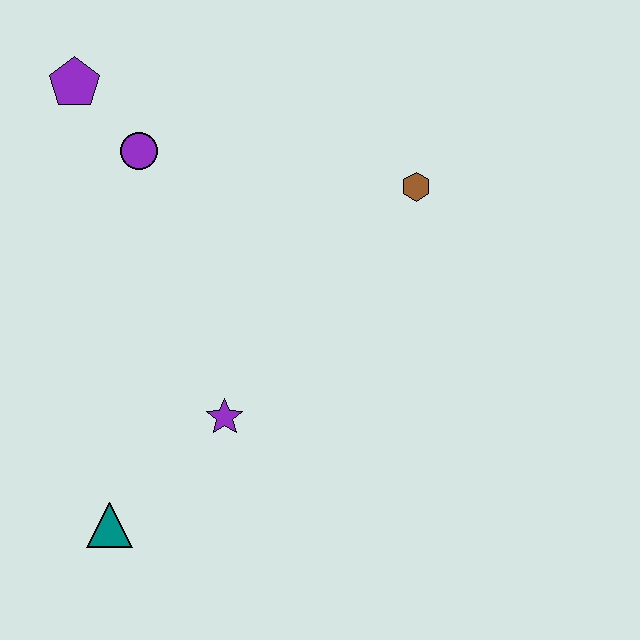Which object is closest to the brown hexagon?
The purple circle is closest to the brown hexagon.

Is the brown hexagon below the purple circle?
Yes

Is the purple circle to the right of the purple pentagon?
Yes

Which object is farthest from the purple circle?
The teal triangle is farthest from the purple circle.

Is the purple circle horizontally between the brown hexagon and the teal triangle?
Yes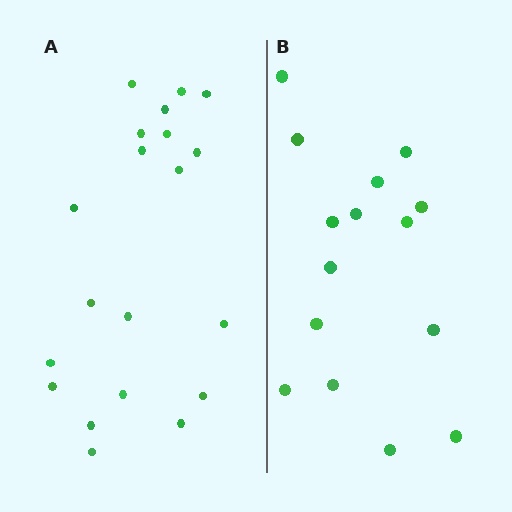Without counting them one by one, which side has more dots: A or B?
Region A (the left region) has more dots.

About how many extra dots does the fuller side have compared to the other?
Region A has about 5 more dots than region B.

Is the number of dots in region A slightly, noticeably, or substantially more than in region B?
Region A has noticeably more, but not dramatically so. The ratio is roughly 1.3 to 1.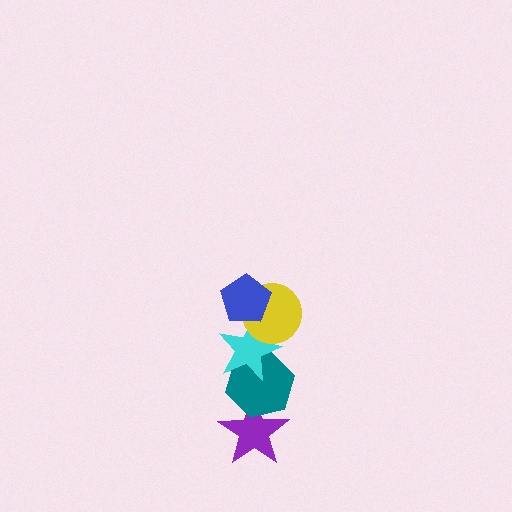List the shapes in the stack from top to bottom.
From top to bottom: the blue pentagon, the yellow circle, the cyan star, the teal hexagon, the purple star.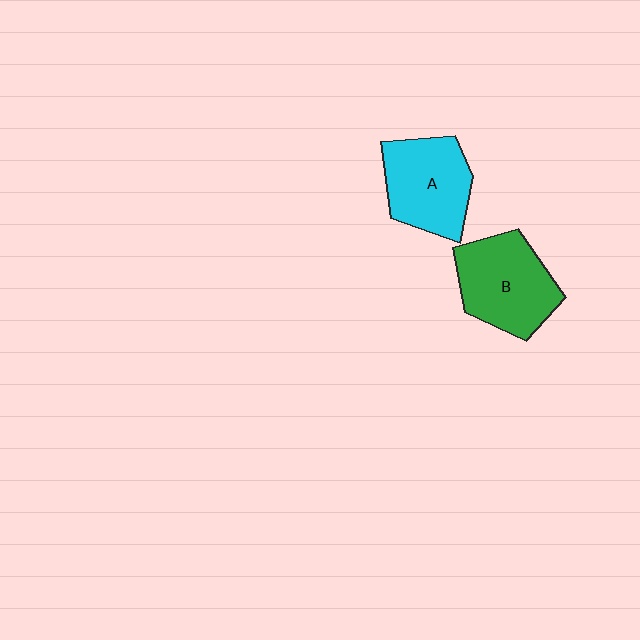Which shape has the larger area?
Shape B (green).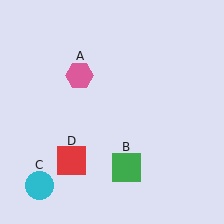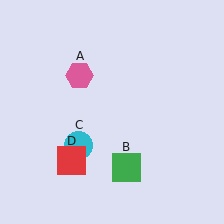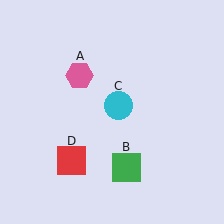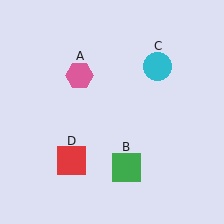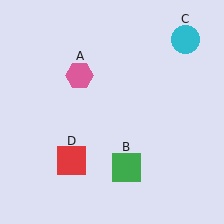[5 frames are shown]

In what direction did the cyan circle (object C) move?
The cyan circle (object C) moved up and to the right.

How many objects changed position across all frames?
1 object changed position: cyan circle (object C).